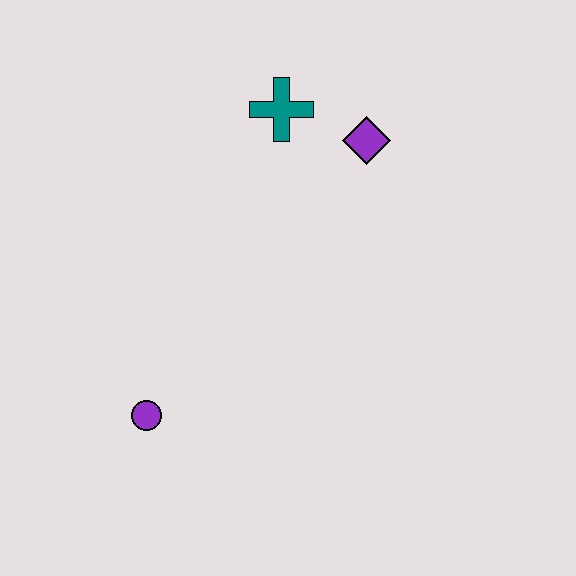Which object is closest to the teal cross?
The purple diamond is closest to the teal cross.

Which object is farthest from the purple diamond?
The purple circle is farthest from the purple diamond.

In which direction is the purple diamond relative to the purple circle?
The purple diamond is above the purple circle.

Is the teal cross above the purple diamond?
Yes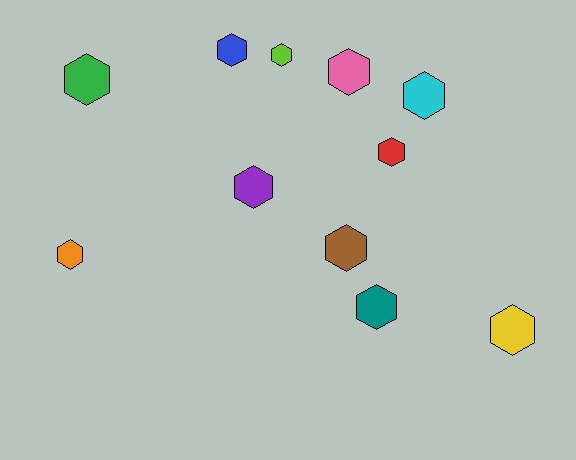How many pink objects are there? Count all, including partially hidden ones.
There is 1 pink object.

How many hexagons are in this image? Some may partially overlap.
There are 11 hexagons.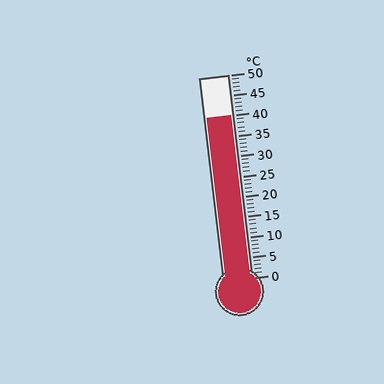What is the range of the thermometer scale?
The thermometer scale ranges from 0°C to 50°C.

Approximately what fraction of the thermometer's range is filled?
The thermometer is filled to approximately 80% of its range.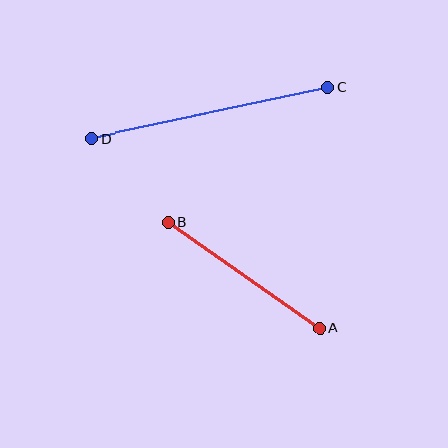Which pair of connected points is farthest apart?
Points C and D are farthest apart.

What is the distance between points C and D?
The distance is approximately 242 pixels.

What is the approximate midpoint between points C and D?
The midpoint is at approximately (210, 113) pixels.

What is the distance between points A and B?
The distance is approximately 184 pixels.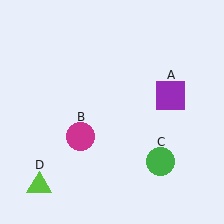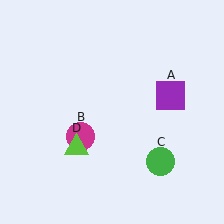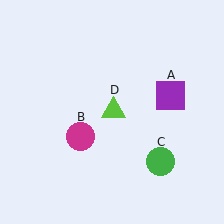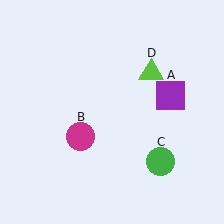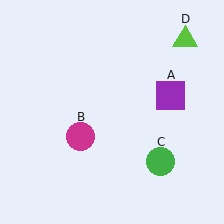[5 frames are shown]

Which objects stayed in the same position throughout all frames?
Purple square (object A) and magenta circle (object B) and green circle (object C) remained stationary.